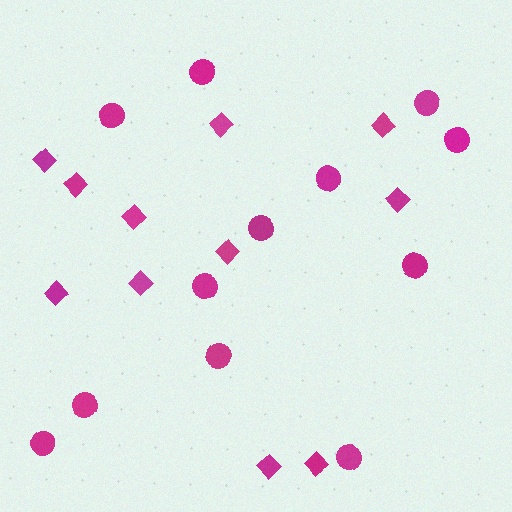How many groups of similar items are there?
There are 2 groups: one group of circles (12) and one group of diamonds (11).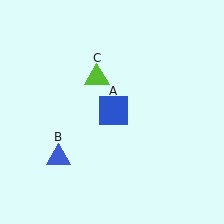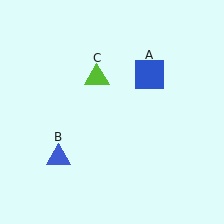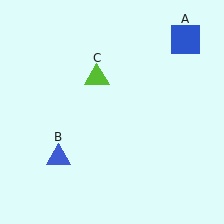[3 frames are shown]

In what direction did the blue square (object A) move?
The blue square (object A) moved up and to the right.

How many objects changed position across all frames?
1 object changed position: blue square (object A).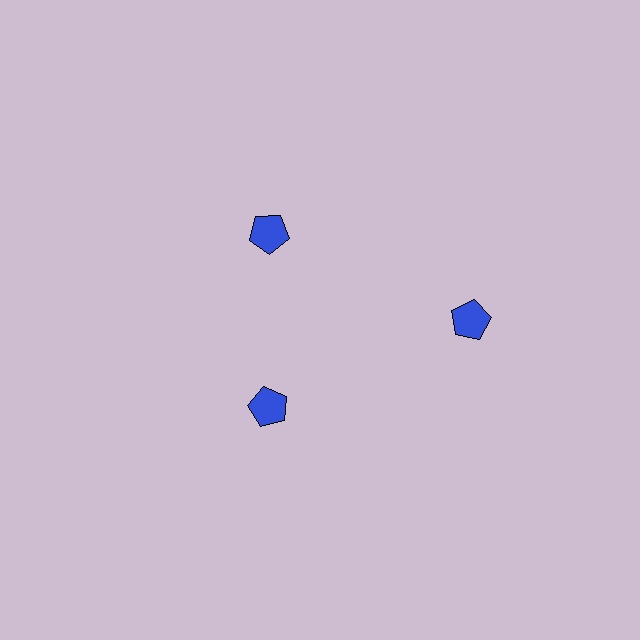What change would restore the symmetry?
The symmetry would be restored by moving it inward, back onto the ring so that all 3 pentagons sit at equal angles and equal distance from the center.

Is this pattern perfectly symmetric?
No. The 3 blue pentagons are arranged in a ring, but one element near the 3 o'clock position is pushed outward from the center, breaking the 3-fold rotational symmetry.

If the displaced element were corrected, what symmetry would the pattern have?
It would have 3-fold rotational symmetry — the pattern would map onto itself every 120 degrees.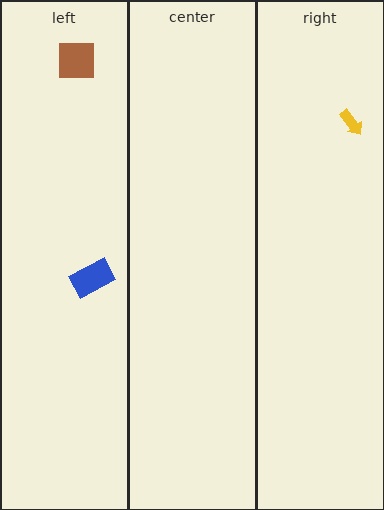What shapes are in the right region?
The yellow arrow.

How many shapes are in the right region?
1.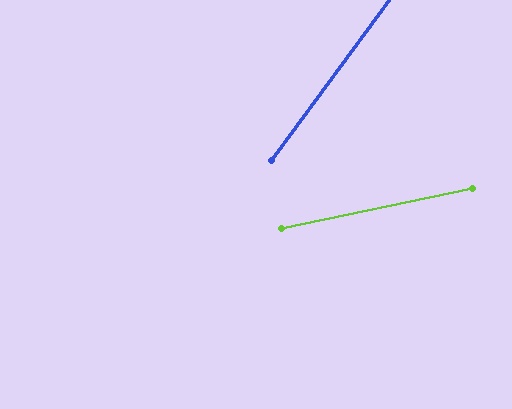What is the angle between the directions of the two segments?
Approximately 42 degrees.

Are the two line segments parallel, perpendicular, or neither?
Neither parallel nor perpendicular — they differ by about 42°.